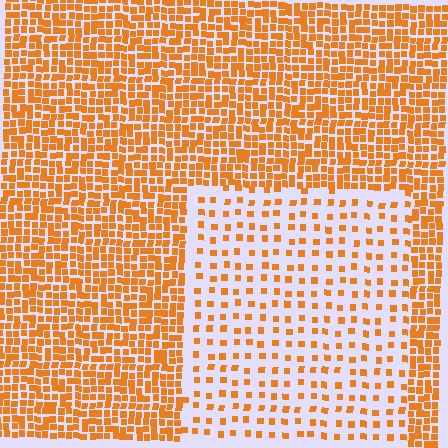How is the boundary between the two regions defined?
The boundary is defined by a change in element density (approximately 2.8x ratio). All elements are the same color, size, and shape.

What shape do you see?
I see a rectangle.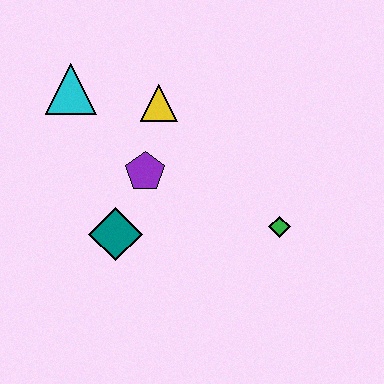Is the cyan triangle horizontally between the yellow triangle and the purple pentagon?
No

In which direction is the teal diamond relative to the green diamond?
The teal diamond is to the left of the green diamond.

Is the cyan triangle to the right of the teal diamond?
No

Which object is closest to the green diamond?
The purple pentagon is closest to the green diamond.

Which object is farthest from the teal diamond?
The green diamond is farthest from the teal diamond.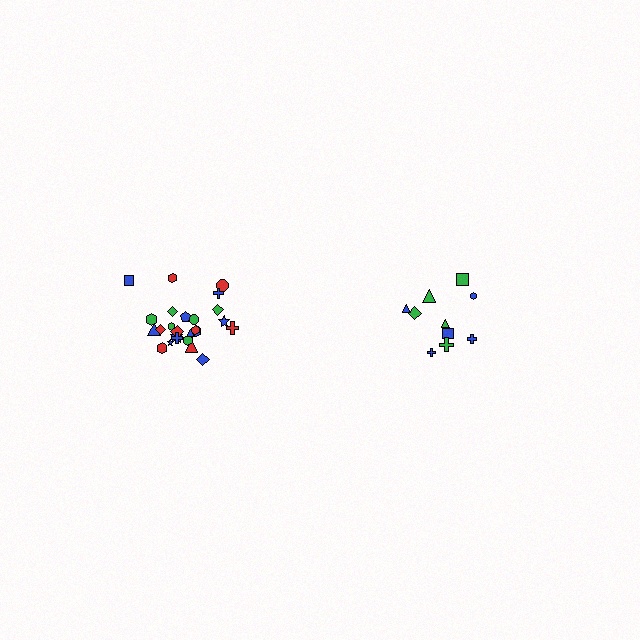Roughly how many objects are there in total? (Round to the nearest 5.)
Roughly 35 objects in total.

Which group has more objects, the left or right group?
The left group.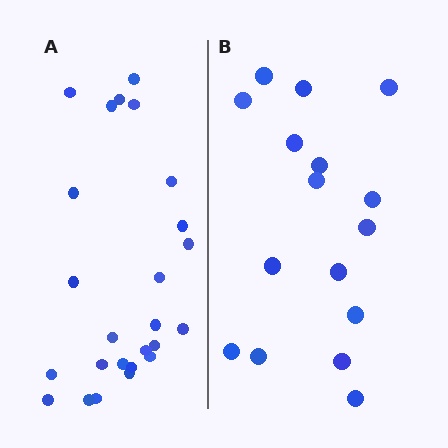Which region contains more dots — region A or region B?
Region A (the left region) has more dots.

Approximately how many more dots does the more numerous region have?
Region A has roughly 8 or so more dots than region B.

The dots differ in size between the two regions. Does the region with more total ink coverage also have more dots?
No. Region B has more total ink coverage because its dots are larger, but region A actually contains more individual dots. Total area can be misleading — the number of items is what matters here.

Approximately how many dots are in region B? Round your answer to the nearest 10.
About 20 dots. (The exact count is 16, which rounds to 20.)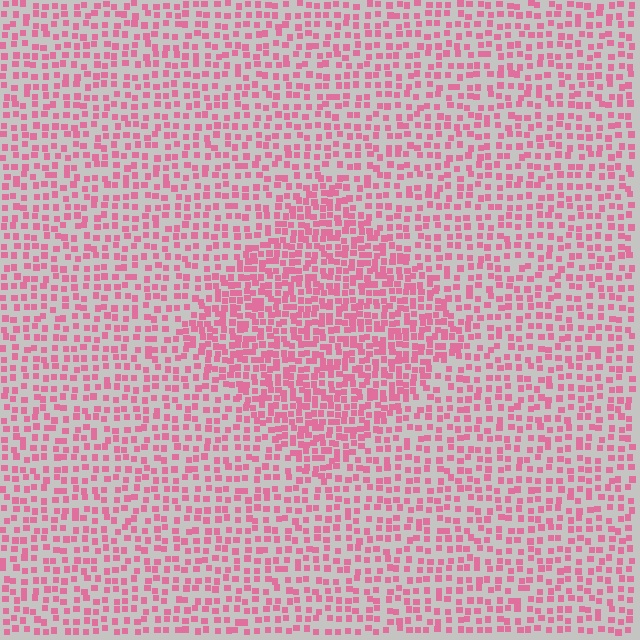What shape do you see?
I see a diamond.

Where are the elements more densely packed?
The elements are more densely packed inside the diamond boundary.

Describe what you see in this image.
The image contains small pink elements arranged at two different densities. A diamond-shaped region is visible where the elements are more densely packed than the surrounding area.